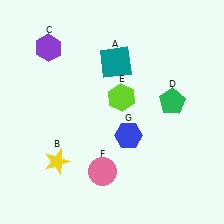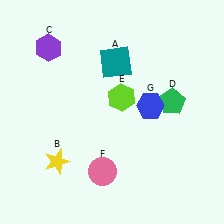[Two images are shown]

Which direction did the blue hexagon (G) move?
The blue hexagon (G) moved up.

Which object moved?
The blue hexagon (G) moved up.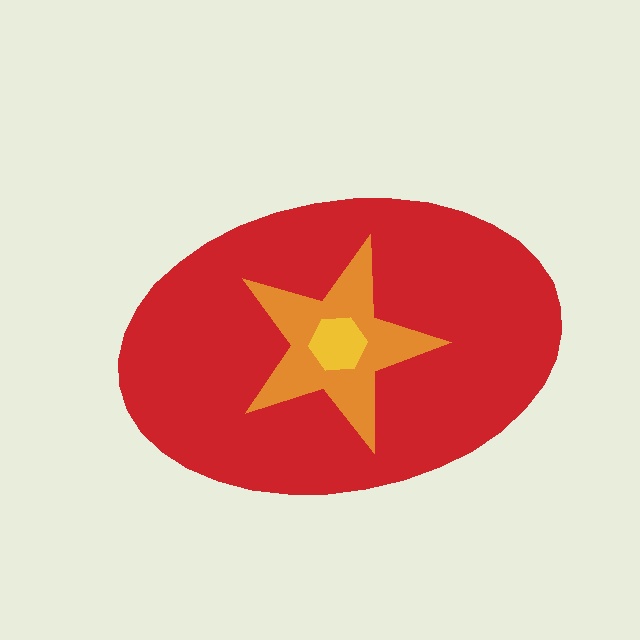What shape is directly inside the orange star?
The yellow hexagon.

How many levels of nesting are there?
3.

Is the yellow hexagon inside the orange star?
Yes.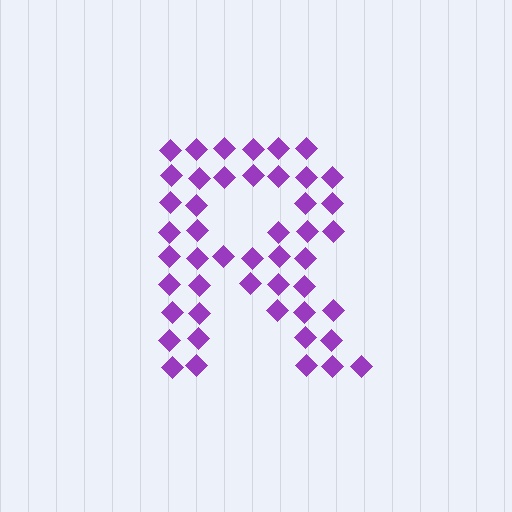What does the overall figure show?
The overall figure shows the letter R.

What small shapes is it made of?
It is made of small diamonds.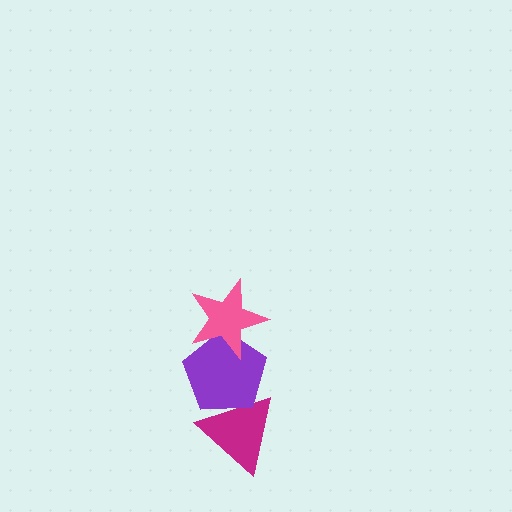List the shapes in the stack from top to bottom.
From top to bottom: the pink star, the purple pentagon, the magenta triangle.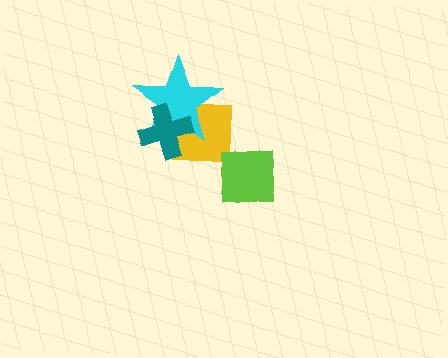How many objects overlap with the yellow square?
2 objects overlap with the yellow square.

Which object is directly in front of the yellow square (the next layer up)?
The cyan star is directly in front of the yellow square.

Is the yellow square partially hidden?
Yes, it is partially covered by another shape.